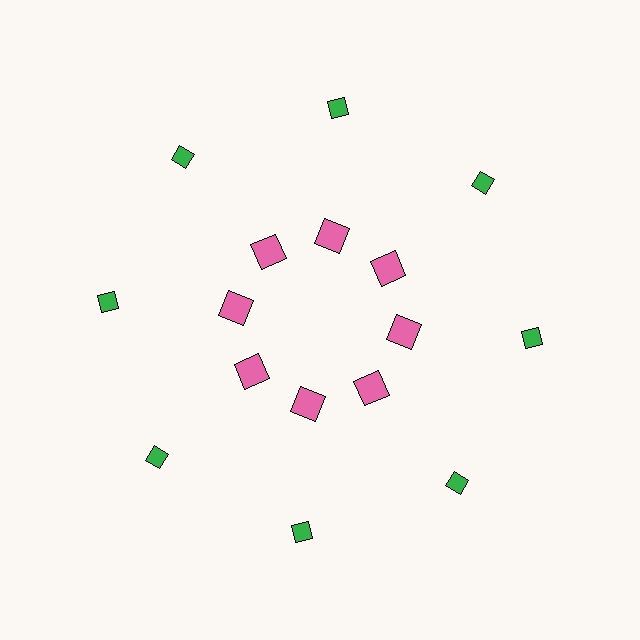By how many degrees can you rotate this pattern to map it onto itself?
The pattern maps onto itself every 45 degrees of rotation.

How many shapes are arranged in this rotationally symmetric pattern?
There are 16 shapes, arranged in 8 groups of 2.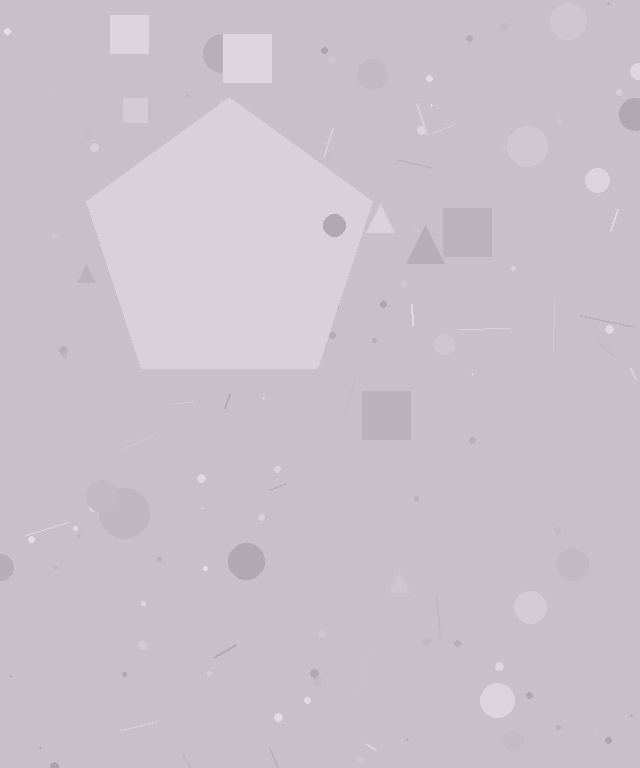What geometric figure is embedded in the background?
A pentagon is embedded in the background.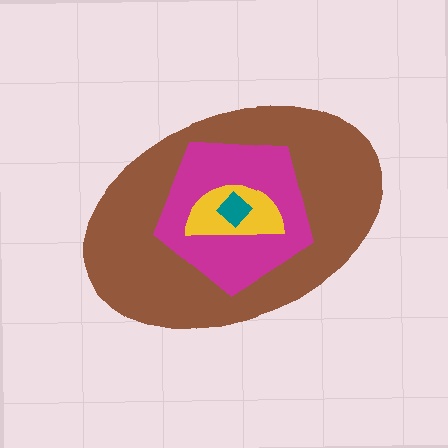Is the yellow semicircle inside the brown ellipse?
Yes.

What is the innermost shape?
The teal diamond.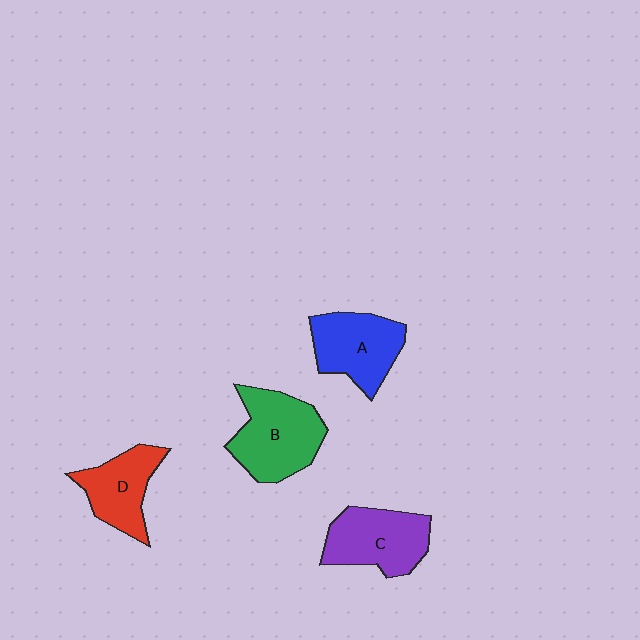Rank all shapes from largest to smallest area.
From largest to smallest: B (green), C (purple), A (blue), D (red).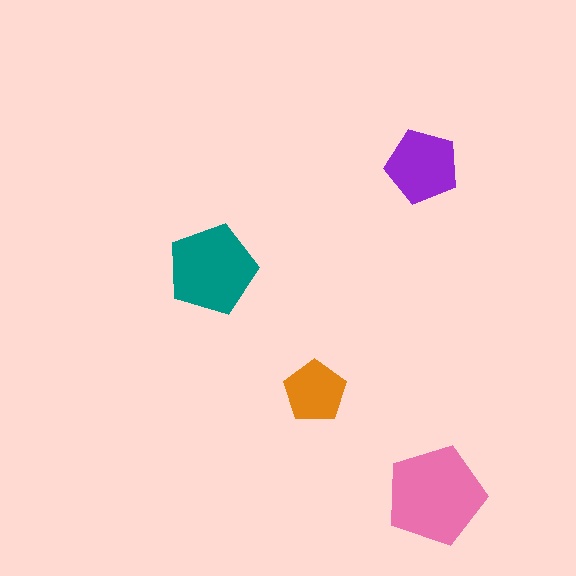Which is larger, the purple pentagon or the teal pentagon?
The teal one.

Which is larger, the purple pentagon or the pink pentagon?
The pink one.